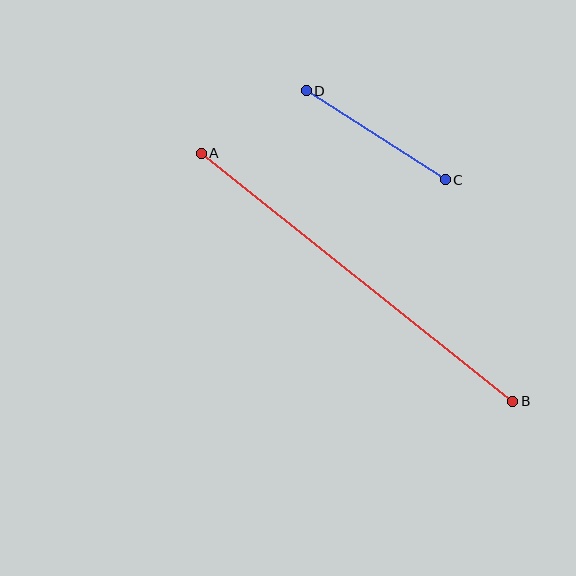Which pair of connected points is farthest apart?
Points A and B are farthest apart.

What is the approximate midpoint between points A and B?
The midpoint is at approximately (357, 277) pixels.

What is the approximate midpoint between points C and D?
The midpoint is at approximately (376, 135) pixels.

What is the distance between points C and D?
The distance is approximately 165 pixels.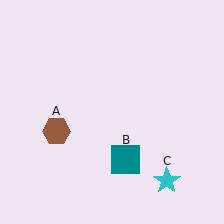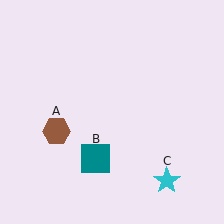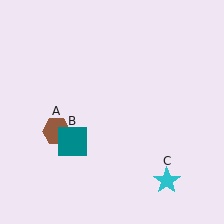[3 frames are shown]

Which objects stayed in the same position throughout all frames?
Brown hexagon (object A) and cyan star (object C) remained stationary.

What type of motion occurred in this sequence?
The teal square (object B) rotated clockwise around the center of the scene.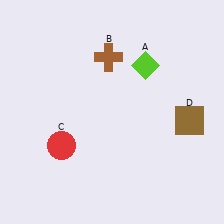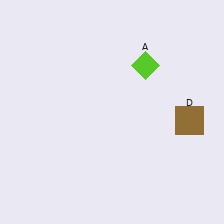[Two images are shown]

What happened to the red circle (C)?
The red circle (C) was removed in Image 2. It was in the bottom-left area of Image 1.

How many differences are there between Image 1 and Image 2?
There are 2 differences between the two images.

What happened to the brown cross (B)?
The brown cross (B) was removed in Image 2. It was in the top-left area of Image 1.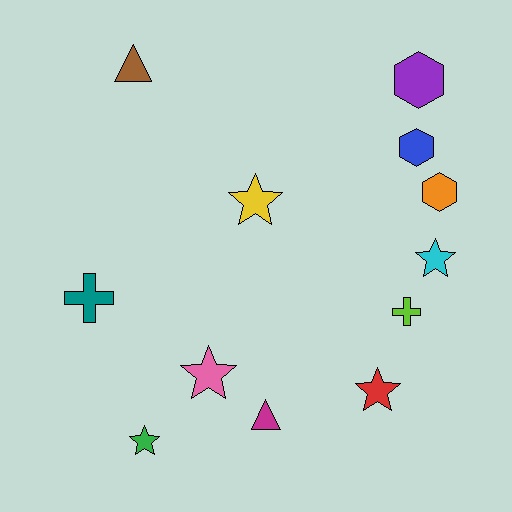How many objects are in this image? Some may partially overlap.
There are 12 objects.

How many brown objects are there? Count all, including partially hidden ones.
There is 1 brown object.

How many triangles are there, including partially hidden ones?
There are 2 triangles.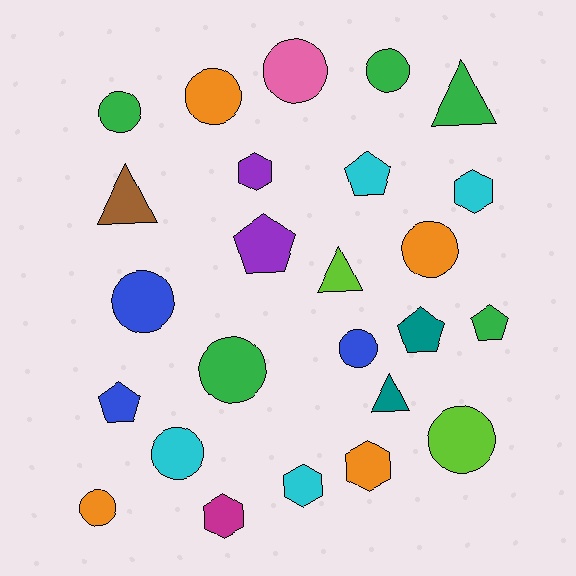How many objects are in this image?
There are 25 objects.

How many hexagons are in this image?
There are 5 hexagons.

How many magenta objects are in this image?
There is 1 magenta object.